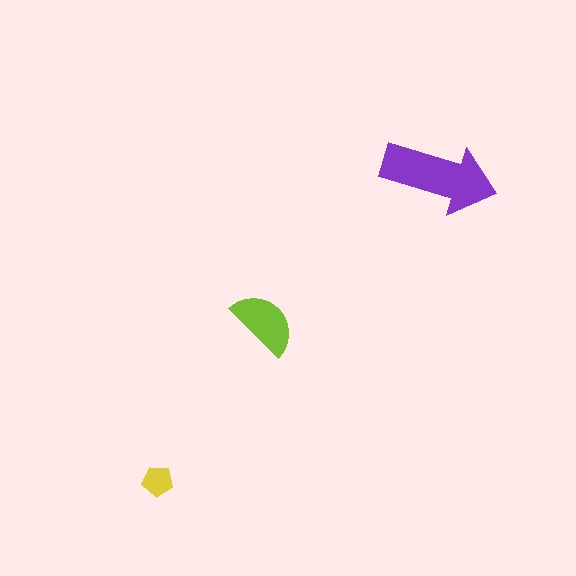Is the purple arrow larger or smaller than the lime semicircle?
Larger.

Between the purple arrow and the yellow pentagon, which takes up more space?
The purple arrow.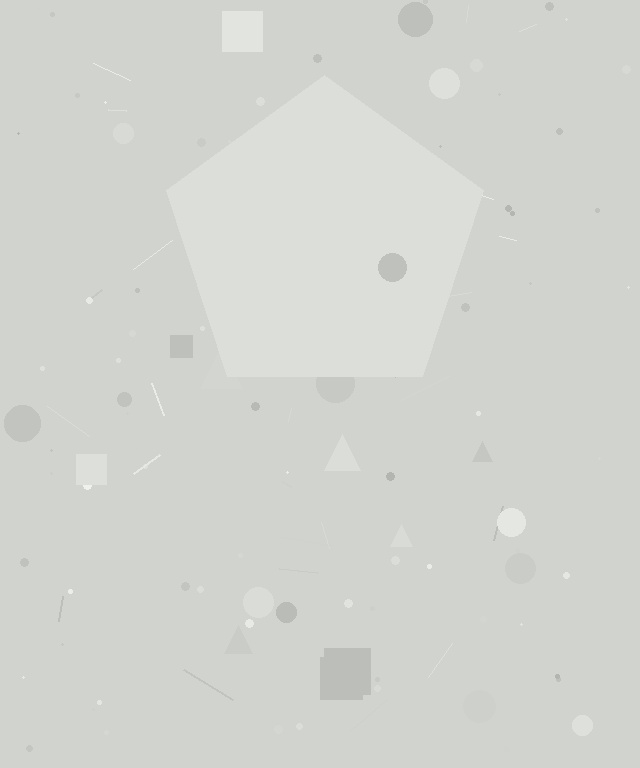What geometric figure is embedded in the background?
A pentagon is embedded in the background.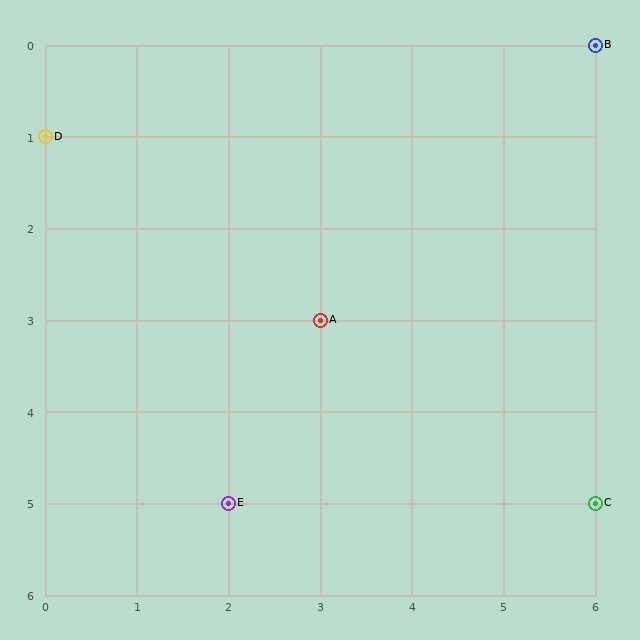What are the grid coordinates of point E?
Point E is at grid coordinates (2, 5).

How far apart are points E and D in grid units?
Points E and D are 2 columns and 4 rows apart (about 4.5 grid units diagonally).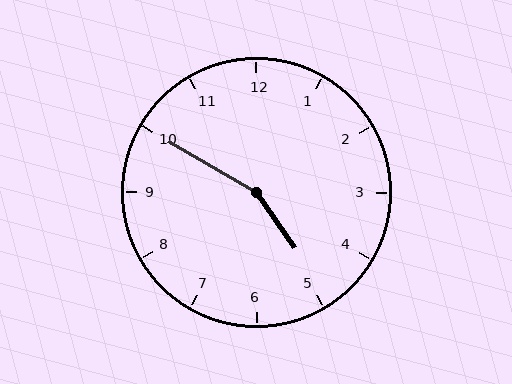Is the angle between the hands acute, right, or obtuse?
It is obtuse.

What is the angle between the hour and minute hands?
Approximately 155 degrees.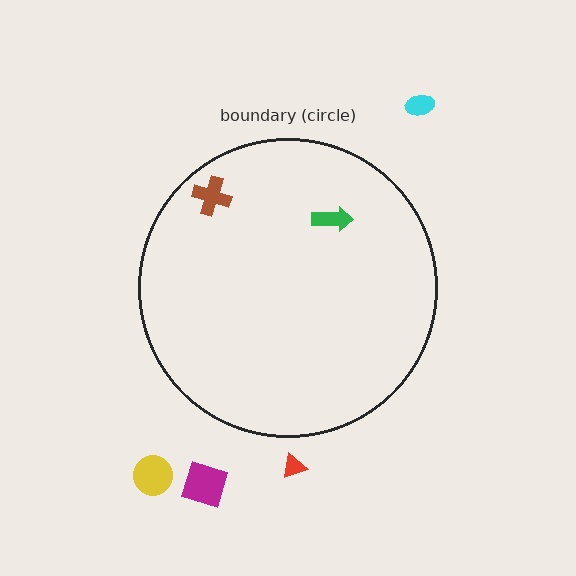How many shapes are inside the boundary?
2 inside, 4 outside.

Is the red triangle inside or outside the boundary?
Outside.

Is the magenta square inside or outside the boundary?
Outside.